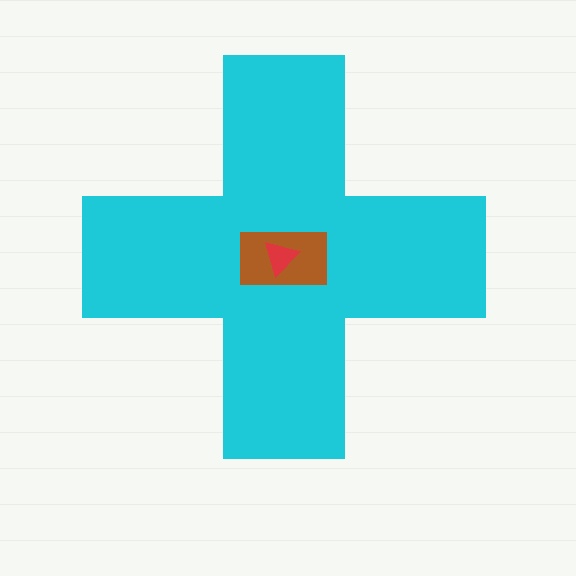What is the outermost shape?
The cyan cross.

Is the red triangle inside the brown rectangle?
Yes.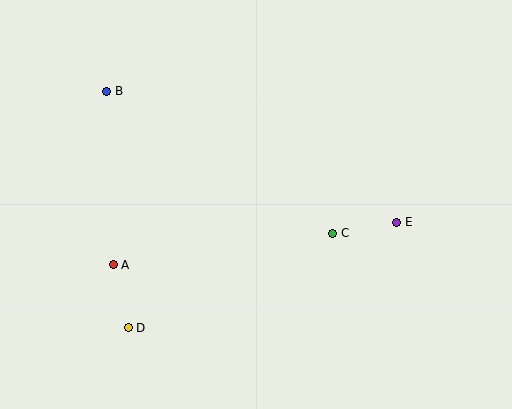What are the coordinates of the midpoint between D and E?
The midpoint between D and E is at (262, 275).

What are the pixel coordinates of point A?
Point A is at (113, 265).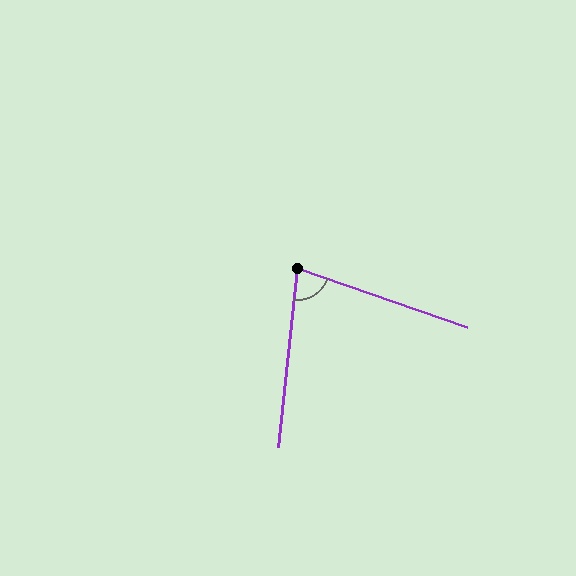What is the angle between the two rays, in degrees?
Approximately 77 degrees.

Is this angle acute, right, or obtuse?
It is acute.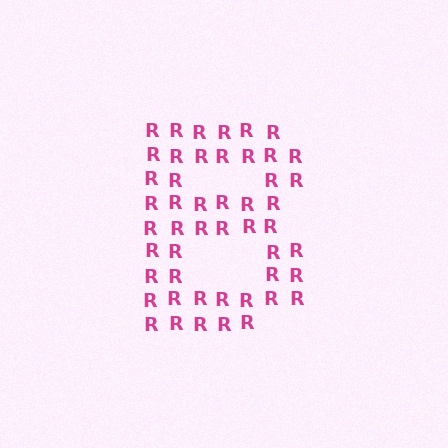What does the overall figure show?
The overall figure shows the letter B.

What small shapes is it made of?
It is made of small letter R's.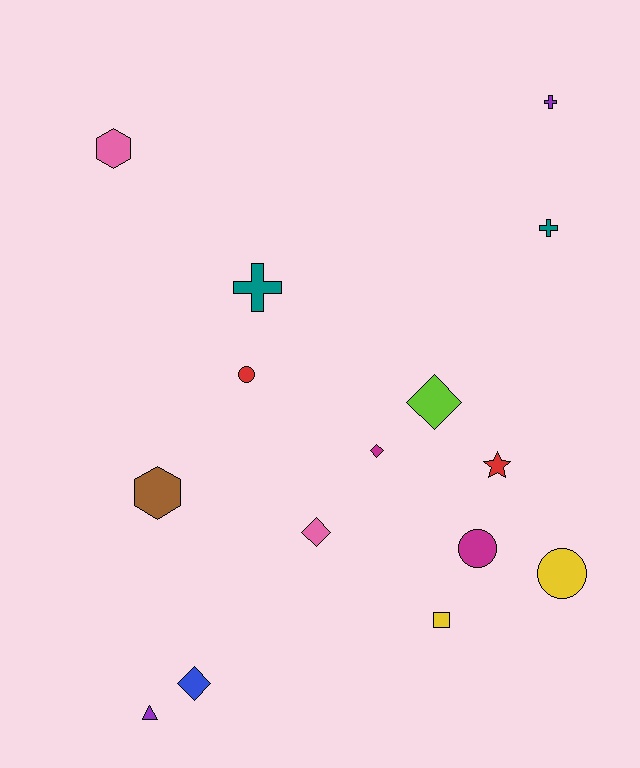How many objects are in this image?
There are 15 objects.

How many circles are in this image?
There are 3 circles.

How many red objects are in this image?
There are 2 red objects.